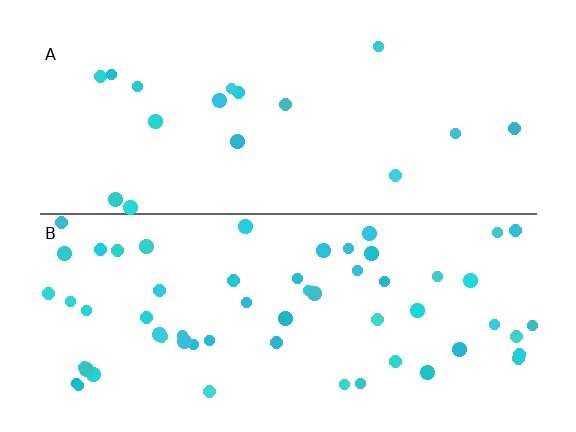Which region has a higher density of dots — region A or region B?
B (the bottom).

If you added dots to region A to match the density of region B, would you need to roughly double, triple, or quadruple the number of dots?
Approximately triple.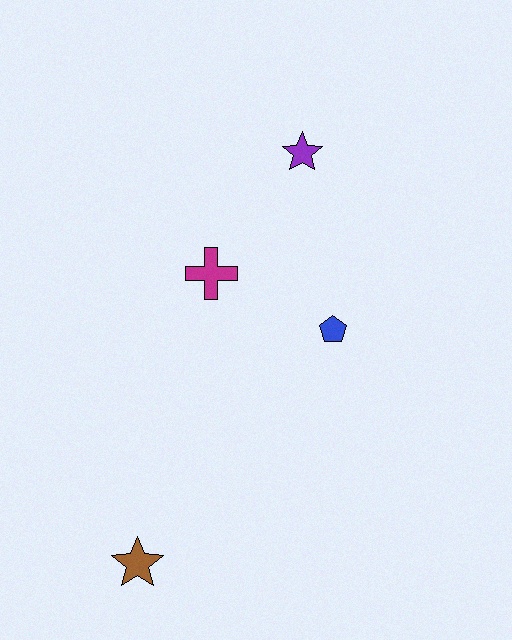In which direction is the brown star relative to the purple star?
The brown star is below the purple star.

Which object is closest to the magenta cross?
The blue pentagon is closest to the magenta cross.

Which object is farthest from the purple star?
The brown star is farthest from the purple star.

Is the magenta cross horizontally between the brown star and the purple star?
Yes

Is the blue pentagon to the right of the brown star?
Yes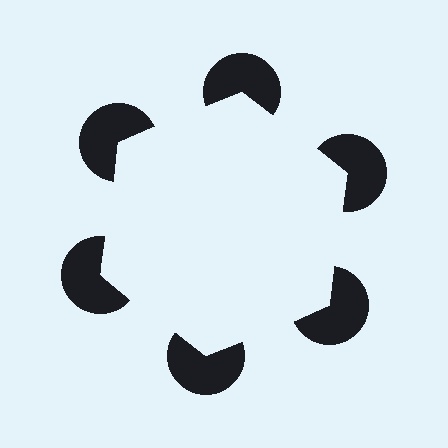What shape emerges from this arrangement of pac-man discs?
An illusory hexagon — its edges are inferred from the aligned wedge cuts in the pac-man discs, not physically drawn.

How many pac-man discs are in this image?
There are 6 — one at each vertex of the illusory hexagon.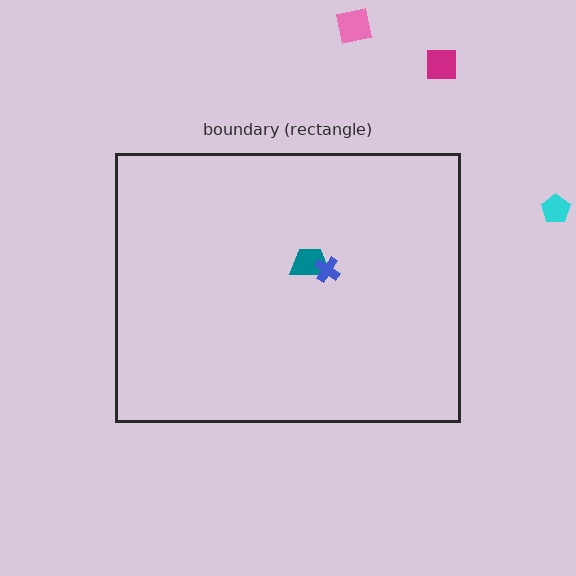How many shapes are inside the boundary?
2 inside, 3 outside.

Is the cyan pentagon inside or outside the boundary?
Outside.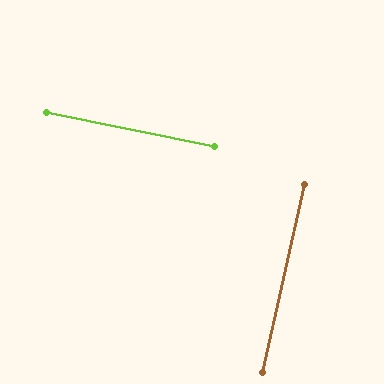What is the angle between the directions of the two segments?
Approximately 89 degrees.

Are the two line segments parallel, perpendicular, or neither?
Perpendicular — they meet at approximately 89°.